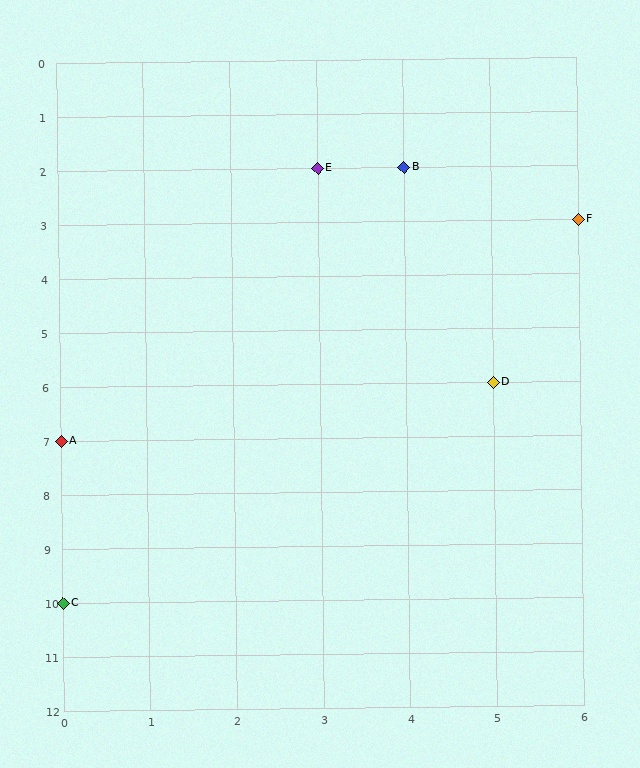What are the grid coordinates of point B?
Point B is at grid coordinates (4, 2).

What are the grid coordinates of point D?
Point D is at grid coordinates (5, 6).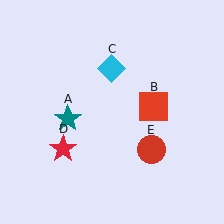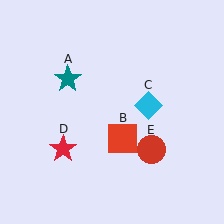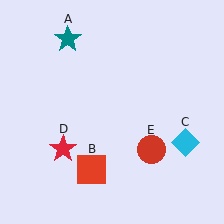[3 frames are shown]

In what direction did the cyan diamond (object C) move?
The cyan diamond (object C) moved down and to the right.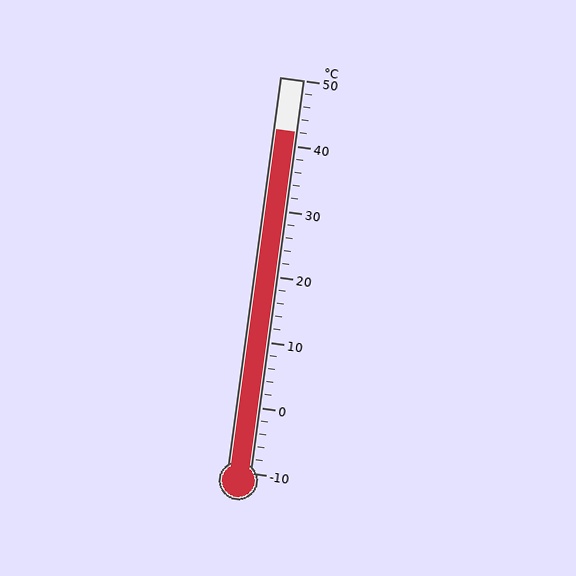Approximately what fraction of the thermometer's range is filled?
The thermometer is filled to approximately 85% of its range.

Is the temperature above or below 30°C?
The temperature is above 30°C.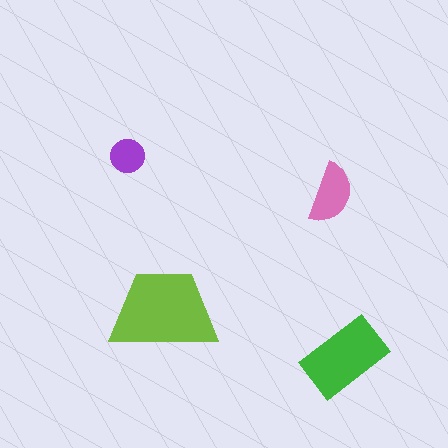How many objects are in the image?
There are 4 objects in the image.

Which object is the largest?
The lime trapezoid.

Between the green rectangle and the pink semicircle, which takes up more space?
The green rectangle.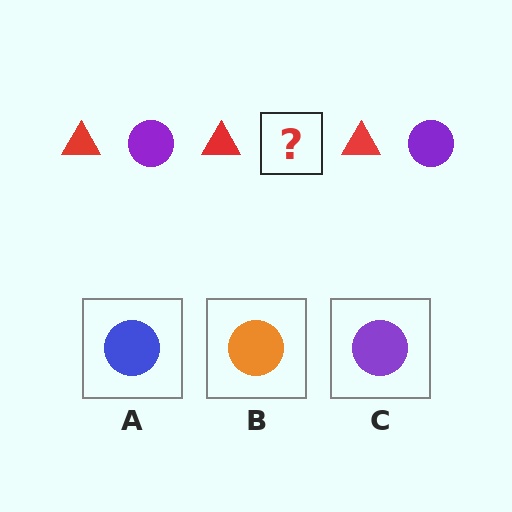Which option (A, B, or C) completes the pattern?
C.